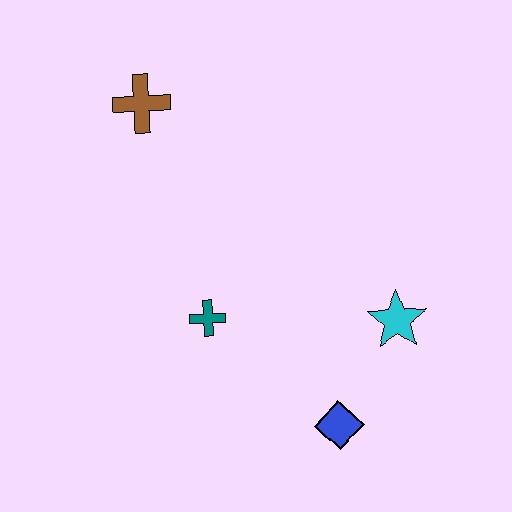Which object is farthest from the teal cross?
The brown cross is farthest from the teal cross.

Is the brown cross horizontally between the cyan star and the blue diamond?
No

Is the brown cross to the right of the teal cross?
No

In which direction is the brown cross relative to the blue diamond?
The brown cross is above the blue diamond.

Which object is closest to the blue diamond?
The cyan star is closest to the blue diamond.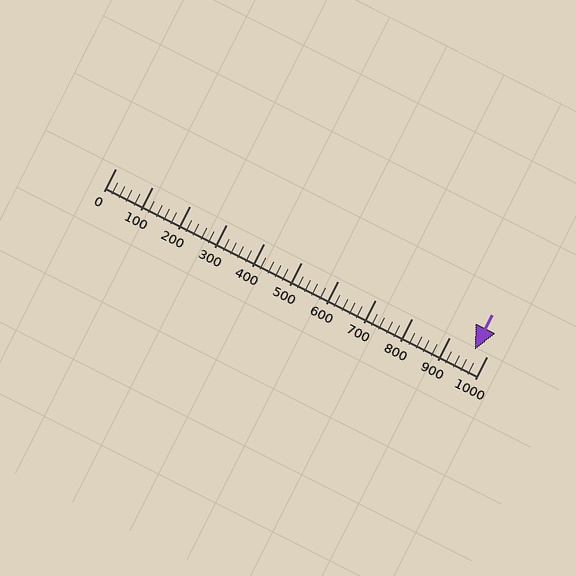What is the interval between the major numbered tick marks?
The major tick marks are spaced 100 units apart.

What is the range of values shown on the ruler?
The ruler shows values from 0 to 1000.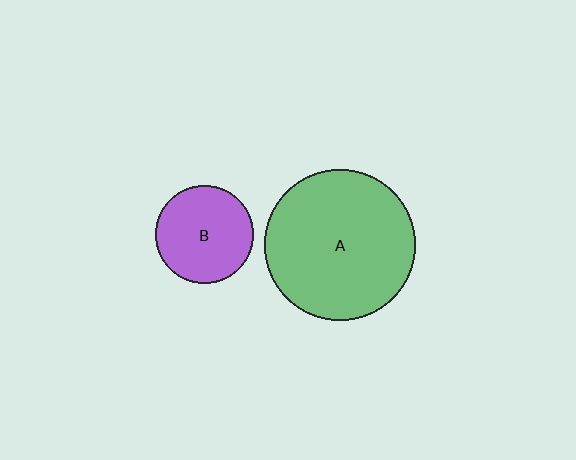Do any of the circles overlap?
No, none of the circles overlap.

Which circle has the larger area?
Circle A (green).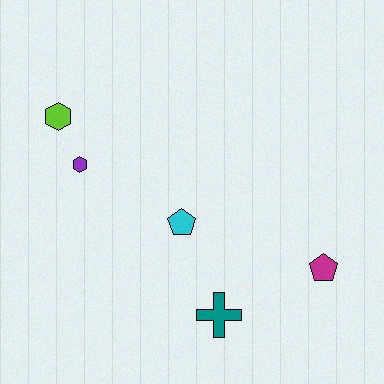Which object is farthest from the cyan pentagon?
The lime hexagon is farthest from the cyan pentagon.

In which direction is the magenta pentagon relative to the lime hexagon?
The magenta pentagon is to the right of the lime hexagon.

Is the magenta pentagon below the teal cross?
No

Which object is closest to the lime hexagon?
The purple hexagon is closest to the lime hexagon.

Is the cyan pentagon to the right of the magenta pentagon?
No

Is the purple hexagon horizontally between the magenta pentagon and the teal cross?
No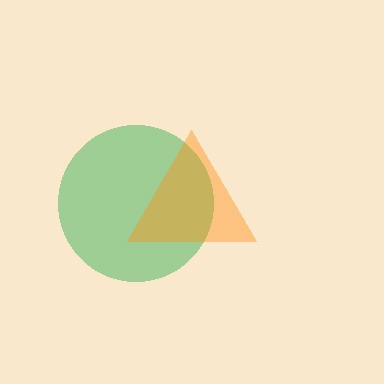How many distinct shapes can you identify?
There are 2 distinct shapes: a green circle, an orange triangle.